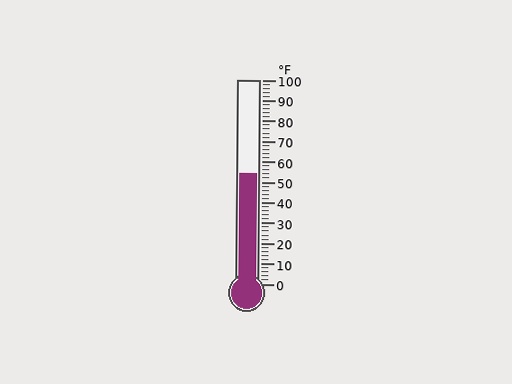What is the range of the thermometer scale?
The thermometer scale ranges from 0°F to 100°F.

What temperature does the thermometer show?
The thermometer shows approximately 54°F.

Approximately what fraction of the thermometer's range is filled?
The thermometer is filled to approximately 55% of its range.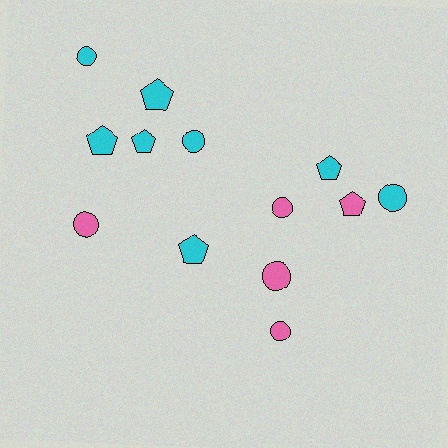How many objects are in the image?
There are 13 objects.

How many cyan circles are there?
There are 3 cyan circles.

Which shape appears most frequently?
Circle, with 7 objects.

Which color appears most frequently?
Cyan, with 8 objects.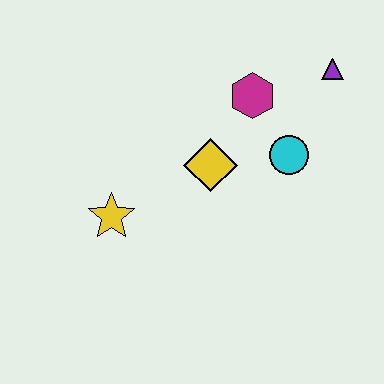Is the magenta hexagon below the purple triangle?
Yes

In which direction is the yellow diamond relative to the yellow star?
The yellow diamond is to the right of the yellow star.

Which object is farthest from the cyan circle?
The yellow star is farthest from the cyan circle.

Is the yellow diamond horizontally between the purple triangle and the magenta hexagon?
No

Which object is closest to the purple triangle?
The magenta hexagon is closest to the purple triangle.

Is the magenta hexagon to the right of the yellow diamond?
Yes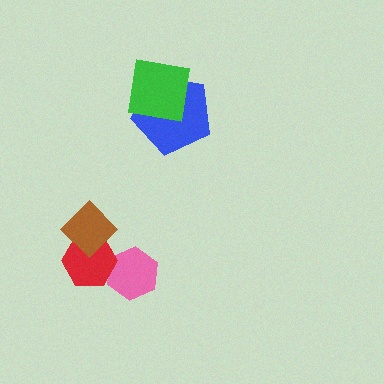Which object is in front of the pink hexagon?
The red hexagon is in front of the pink hexagon.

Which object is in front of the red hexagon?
The brown diamond is in front of the red hexagon.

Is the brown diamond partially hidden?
No, no other shape covers it.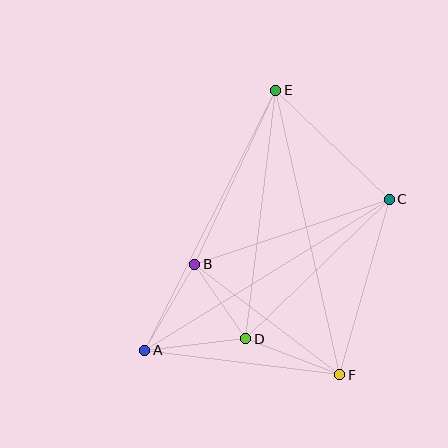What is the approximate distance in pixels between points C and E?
The distance between C and E is approximately 158 pixels.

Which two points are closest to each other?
Points B and D are closest to each other.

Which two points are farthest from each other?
Points E and F are farthest from each other.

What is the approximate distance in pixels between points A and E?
The distance between A and E is approximately 291 pixels.